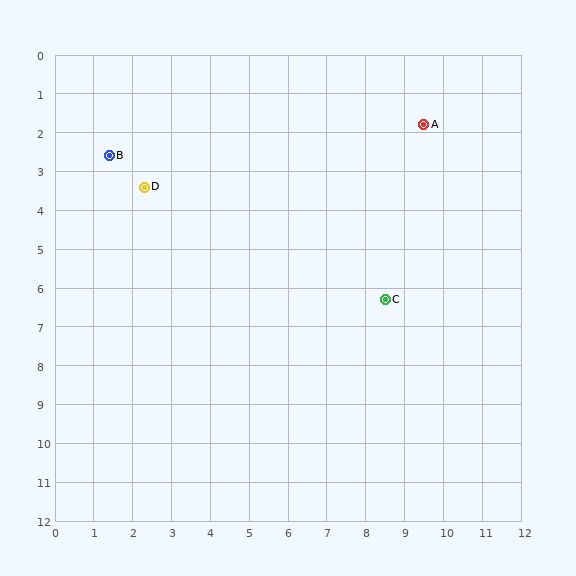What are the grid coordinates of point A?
Point A is at approximately (9.5, 1.8).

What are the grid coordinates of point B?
Point B is at approximately (1.4, 2.6).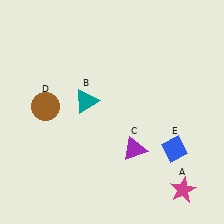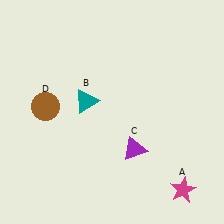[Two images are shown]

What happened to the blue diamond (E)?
The blue diamond (E) was removed in Image 2. It was in the bottom-right area of Image 1.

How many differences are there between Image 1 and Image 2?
There is 1 difference between the two images.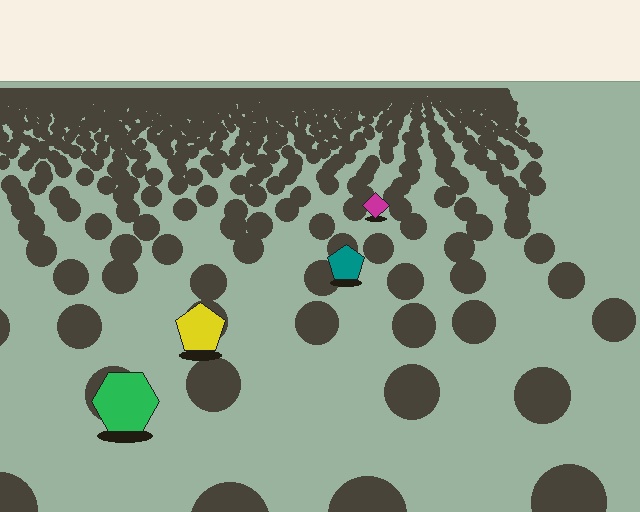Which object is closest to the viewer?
The green hexagon is closest. The texture marks near it are larger and more spread out.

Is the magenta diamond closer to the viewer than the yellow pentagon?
No. The yellow pentagon is closer — you can tell from the texture gradient: the ground texture is coarser near it.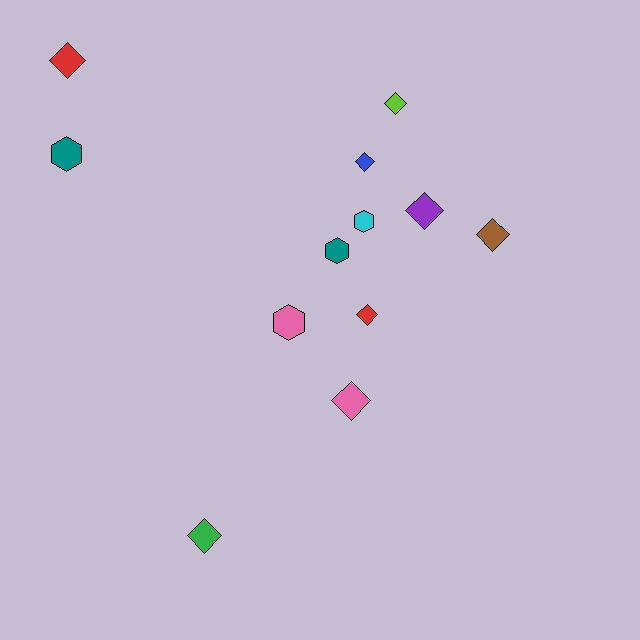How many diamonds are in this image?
There are 8 diamonds.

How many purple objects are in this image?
There is 1 purple object.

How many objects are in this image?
There are 12 objects.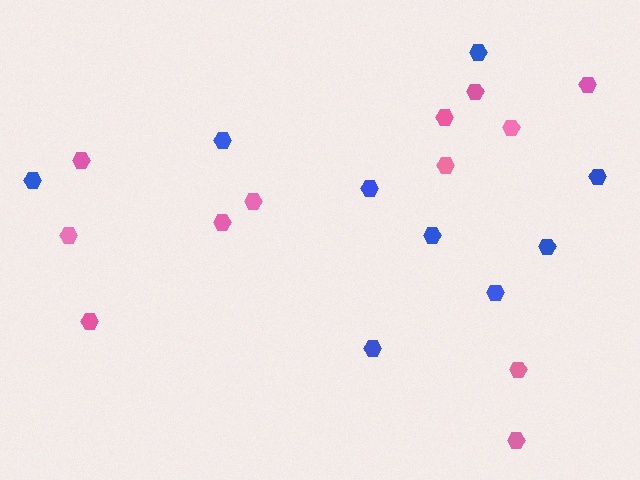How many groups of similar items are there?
There are 2 groups: one group of pink hexagons (12) and one group of blue hexagons (9).